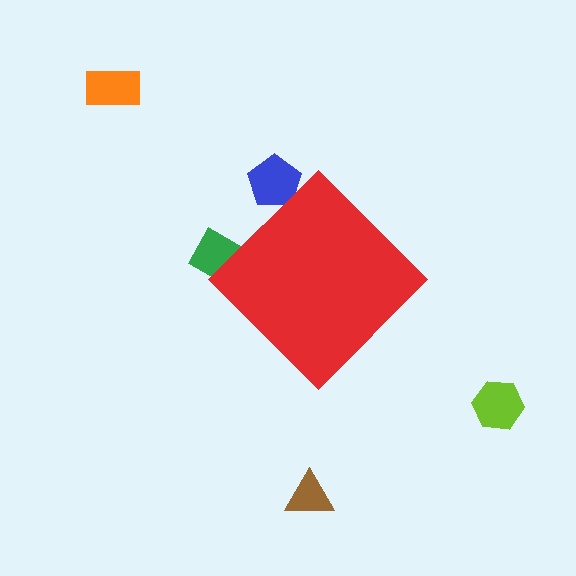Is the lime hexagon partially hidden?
No, the lime hexagon is fully visible.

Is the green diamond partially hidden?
Yes, the green diamond is partially hidden behind the red diamond.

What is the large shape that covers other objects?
A red diamond.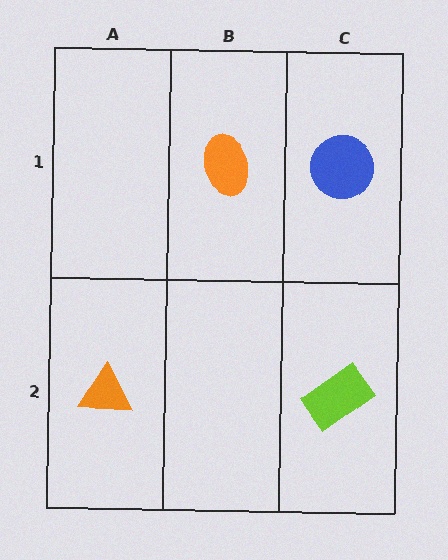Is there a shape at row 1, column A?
No, that cell is empty.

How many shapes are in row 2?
2 shapes.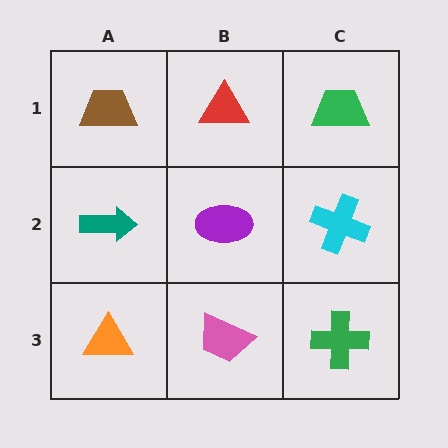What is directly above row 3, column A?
A teal arrow.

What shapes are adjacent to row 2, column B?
A red triangle (row 1, column B), a pink trapezoid (row 3, column B), a teal arrow (row 2, column A), a cyan cross (row 2, column C).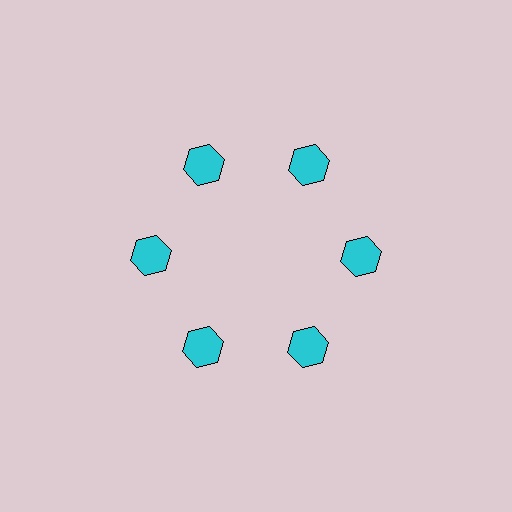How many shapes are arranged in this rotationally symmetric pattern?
There are 6 shapes, arranged in 6 groups of 1.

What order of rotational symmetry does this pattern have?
This pattern has 6-fold rotational symmetry.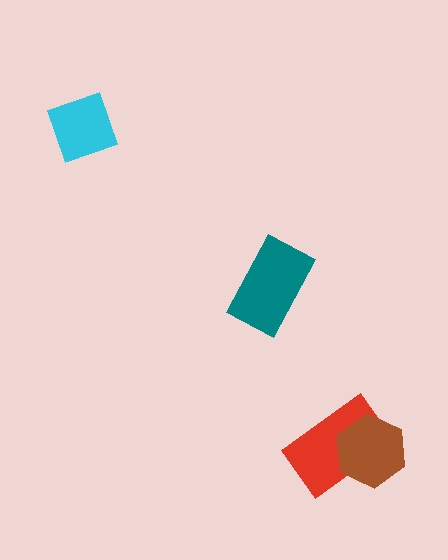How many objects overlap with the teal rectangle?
0 objects overlap with the teal rectangle.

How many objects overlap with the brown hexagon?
1 object overlaps with the brown hexagon.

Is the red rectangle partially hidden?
Yes, it is partially covered by another shape.